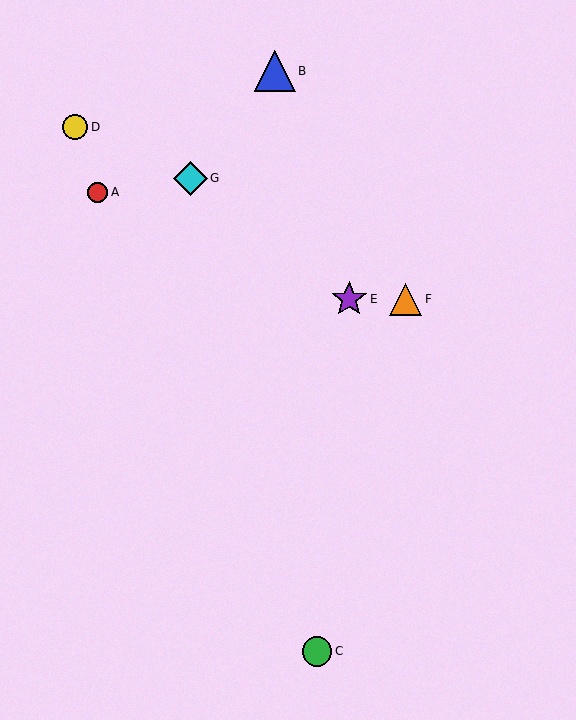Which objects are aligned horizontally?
Objects E, F are aligned horizontally.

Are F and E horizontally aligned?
Yes, both are at y≈299.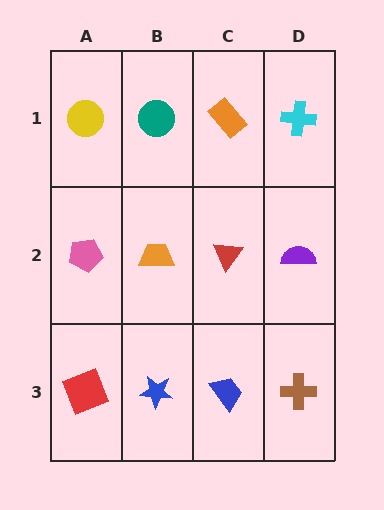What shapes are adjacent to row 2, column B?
A teal circle (row 1, column B), a blue star (row 3, column B), a pink pentagon (row 2, column A), a red triangle (row 2, column C).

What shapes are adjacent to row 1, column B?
An orange trapezoid (row 2, column B), a yellow circle (row 1, column A), an orange rectangle (row 1, column C).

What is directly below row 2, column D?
A brown cross.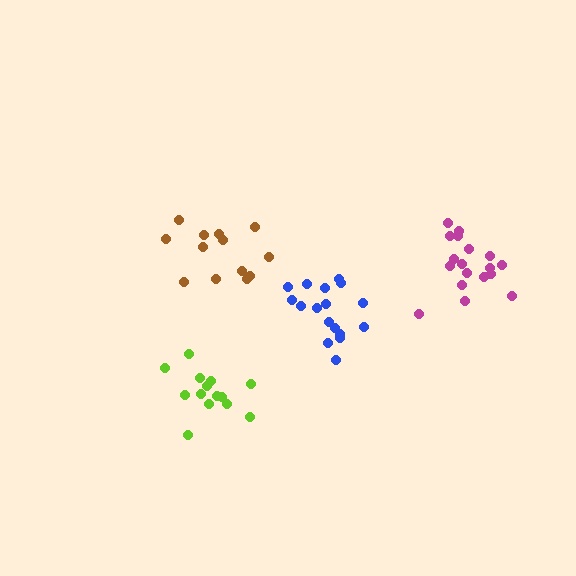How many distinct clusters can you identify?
There are 4 distinct clusters.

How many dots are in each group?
Group 1: 13 dots, Group 2: 14 dots, Group 3: 18 dots, Group 4: 17 dots (62 total).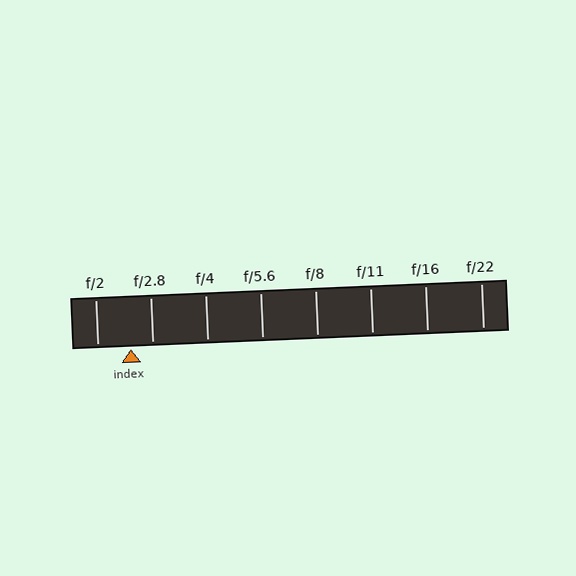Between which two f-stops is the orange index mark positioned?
The index mark is between f/2 and f/2.8.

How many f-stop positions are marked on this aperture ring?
There are 8 f-stop positions marked.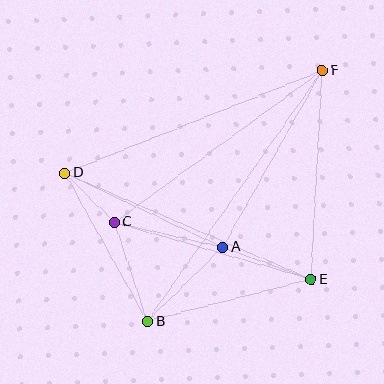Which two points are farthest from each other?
Points B and F are farthest from each other.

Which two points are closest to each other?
Points C and D are closest to each other.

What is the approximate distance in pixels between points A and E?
The distance between A and E is approximately 94 pixels.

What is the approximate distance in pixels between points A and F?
The distance between A and F is approximately 203 pixels.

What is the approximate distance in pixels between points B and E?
The distance between B and E is approximately 169 pixels.